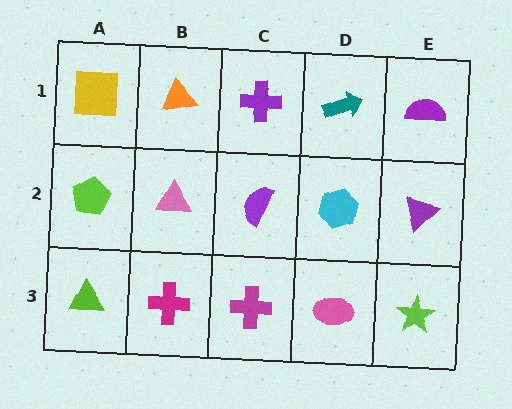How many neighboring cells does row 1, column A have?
2.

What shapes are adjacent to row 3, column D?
A cyan hexagon (row 2, column D), a magenta cross (row 3, column C), a lime star (row 3, column E).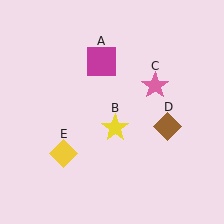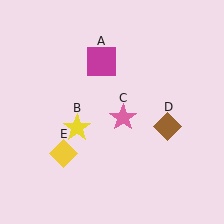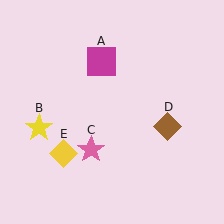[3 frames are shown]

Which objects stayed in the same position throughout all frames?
Magenta square (object A) and brown diamond (object D) and yellow diamond (object E) remained stationary.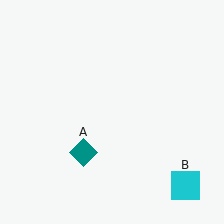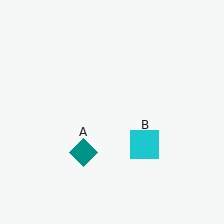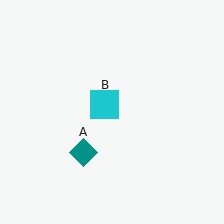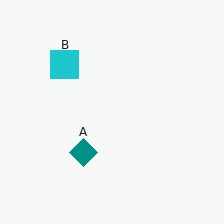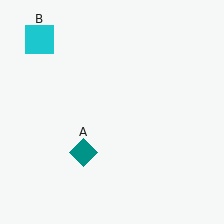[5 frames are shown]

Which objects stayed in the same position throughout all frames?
Teal diamond (object A) remained stationary.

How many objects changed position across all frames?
1 object changed position: cyan square (object B).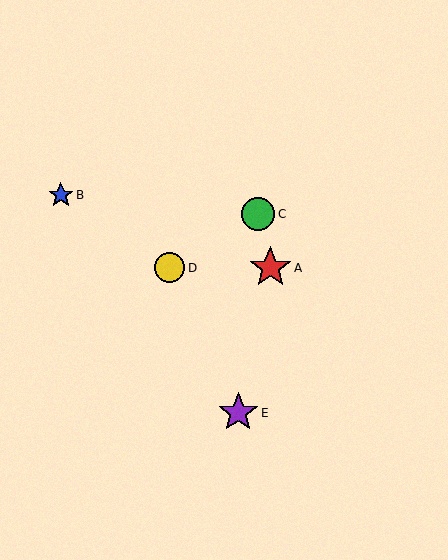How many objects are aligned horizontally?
2 objects (A, D) are aligned horizontally.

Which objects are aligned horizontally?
Objects A, D are aligned horizontally.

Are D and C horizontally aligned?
No, D is at y≈268 and C is at y≈214.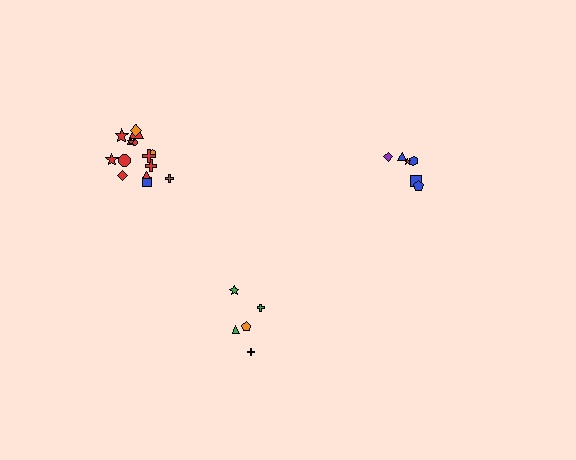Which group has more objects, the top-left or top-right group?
The top-left group.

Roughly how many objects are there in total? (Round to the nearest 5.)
Roughly 25 objects in total.